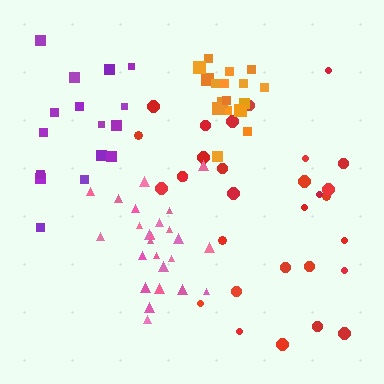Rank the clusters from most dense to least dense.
pink, orange, red, purple.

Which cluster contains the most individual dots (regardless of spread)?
Red (30).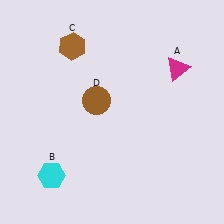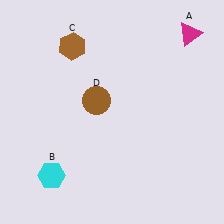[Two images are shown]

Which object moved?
The magenta triangle (A) moved up.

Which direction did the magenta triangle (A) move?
The magenta triangle (A) moved up.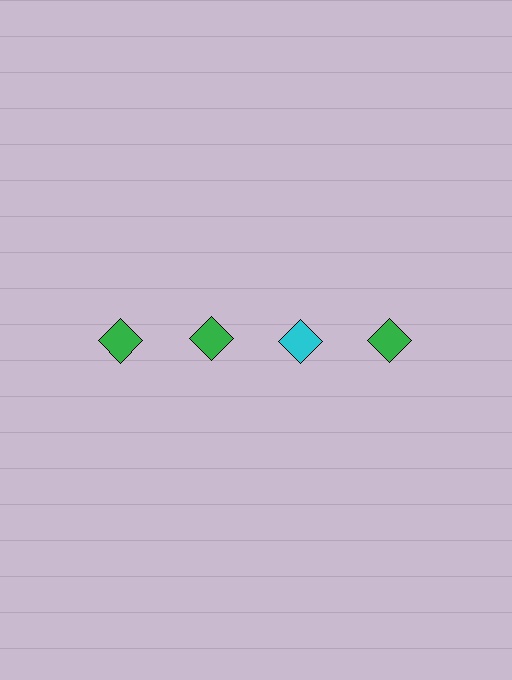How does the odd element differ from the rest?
It has a different color: cyan instead of green.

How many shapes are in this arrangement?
There are 4 shapes arranged in a grid pattern.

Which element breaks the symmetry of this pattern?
The cyan diamond in the top row, center column breaks the symmetry. All other shapes are green diamonds.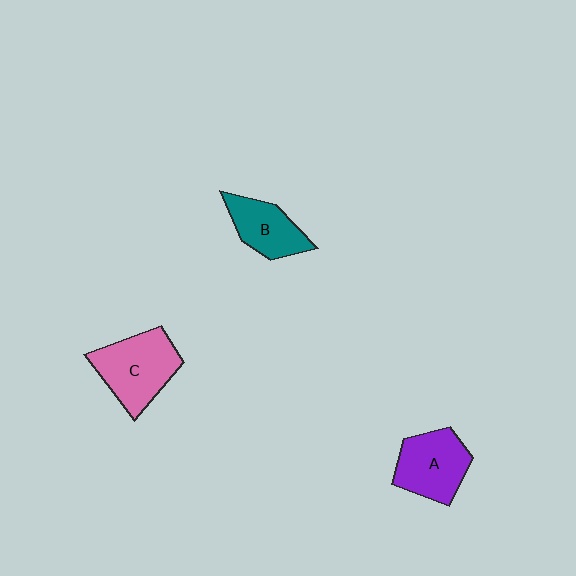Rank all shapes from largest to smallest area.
From largest to smallest: C (pink), A (purple), B (teal).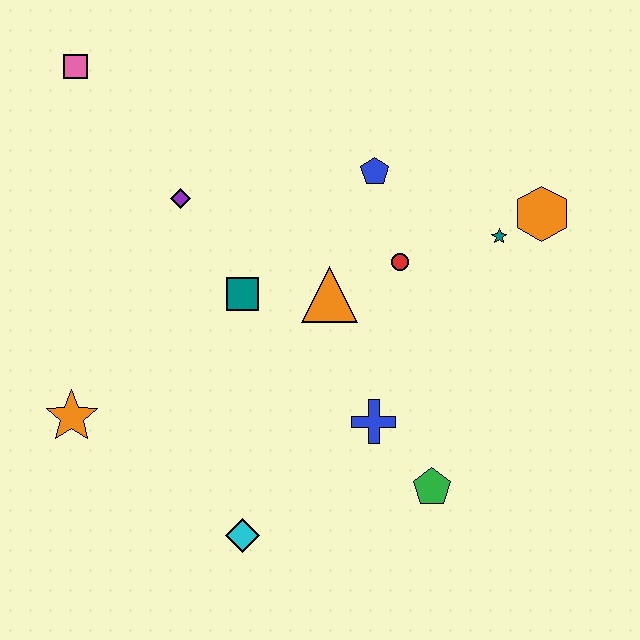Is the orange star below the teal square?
Yes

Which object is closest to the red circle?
The orange triangle is closest to the red circle.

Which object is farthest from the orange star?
The orange hexagon is farthest from the orange star.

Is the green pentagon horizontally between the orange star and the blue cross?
No